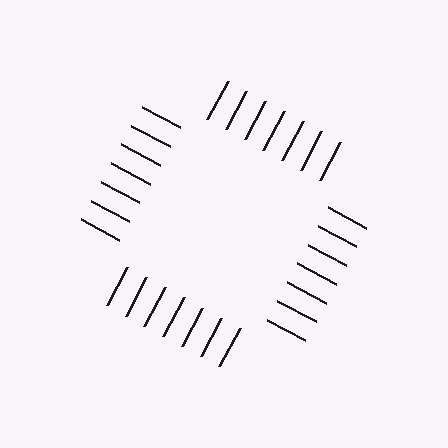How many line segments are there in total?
28 — 7 along each of the 4 edges.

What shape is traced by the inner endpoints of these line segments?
An illusory square — the line segments terminate on its edges but no continuous stroke is drawn.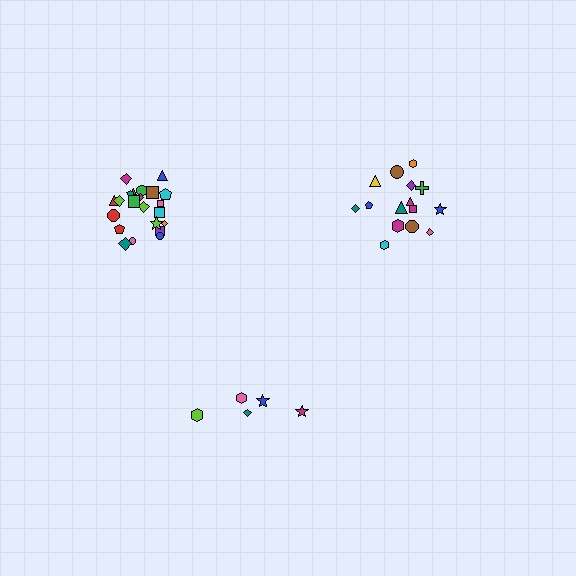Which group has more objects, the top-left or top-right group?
The top-left group.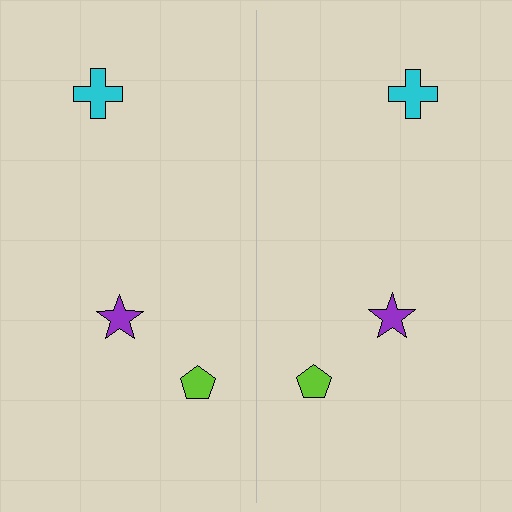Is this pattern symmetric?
Yes, this pattern has bilateral (reflection) symmetry.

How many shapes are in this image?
There are 6 shapes in this image.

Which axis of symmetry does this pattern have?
The pattern has a vertical axis of symmetry running through the center of the image.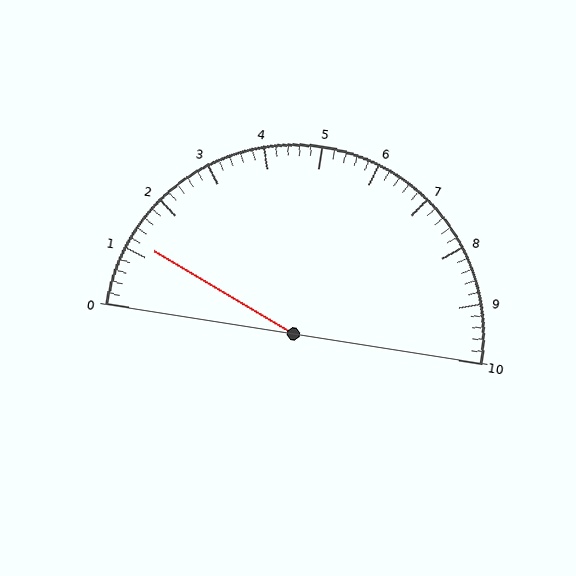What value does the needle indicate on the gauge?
The needle indicates approximately 1.2.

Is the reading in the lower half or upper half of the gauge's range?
The reading is in the lower half of the range (0 to 10).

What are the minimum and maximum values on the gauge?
The gauge ranges from 0 to 10.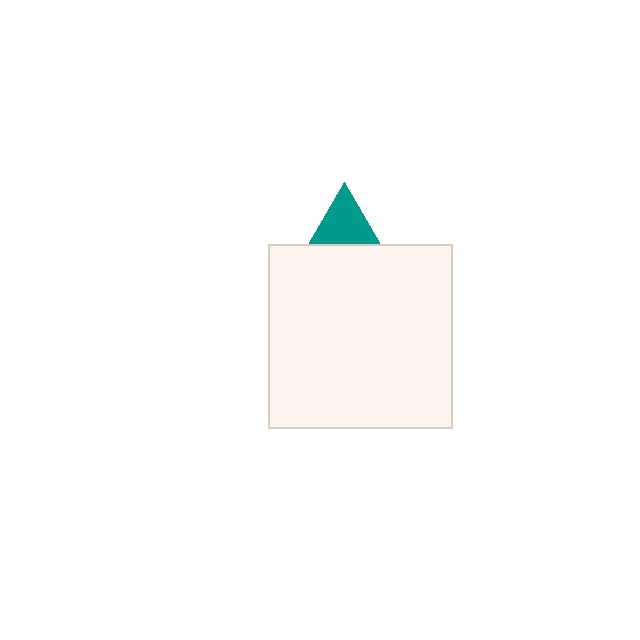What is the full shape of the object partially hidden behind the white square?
The partially hidden object is a teal triangle.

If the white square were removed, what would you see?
You would see the complete teal triangle.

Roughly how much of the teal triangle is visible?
A small part of it is visible (roughly 43%).